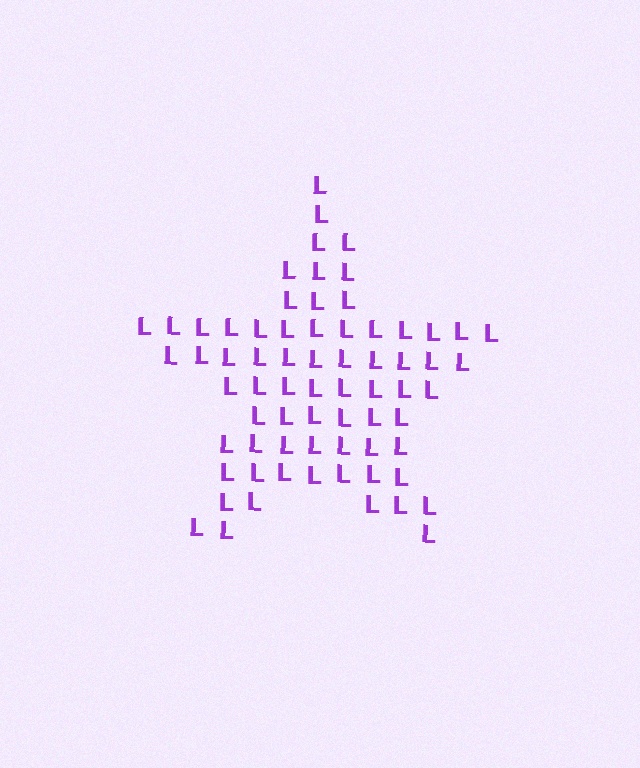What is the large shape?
The large shape is a star.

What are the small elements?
The small elements are letter L's.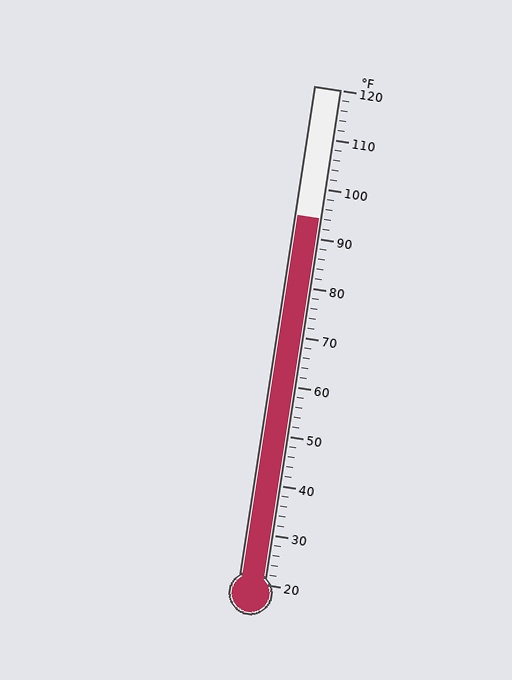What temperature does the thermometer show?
The thermometer shows approximately 94°F.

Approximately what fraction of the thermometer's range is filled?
The thermometer is filled to approximately 75% of its range.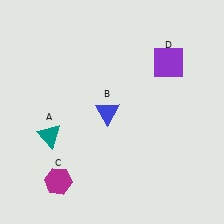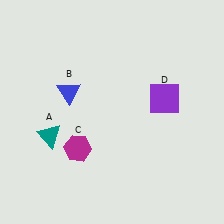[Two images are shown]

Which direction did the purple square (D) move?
The purple square (D) moved down.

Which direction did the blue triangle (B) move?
The blue triangle (B) moved left.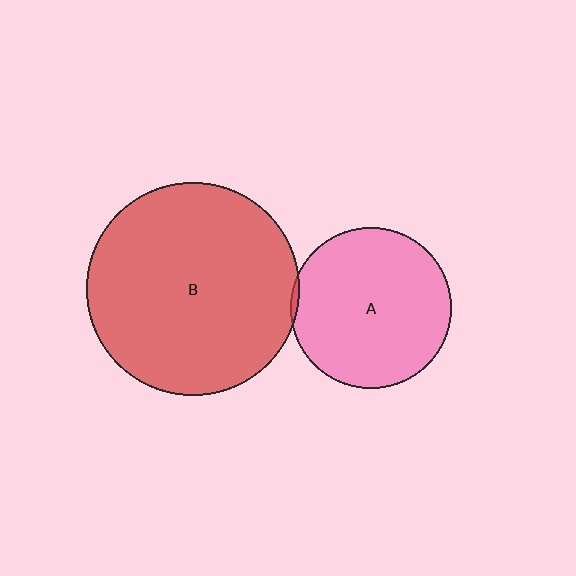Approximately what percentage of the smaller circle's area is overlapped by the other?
Approximately 5%.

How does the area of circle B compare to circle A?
Approximately 1.7 times.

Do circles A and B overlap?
Yes.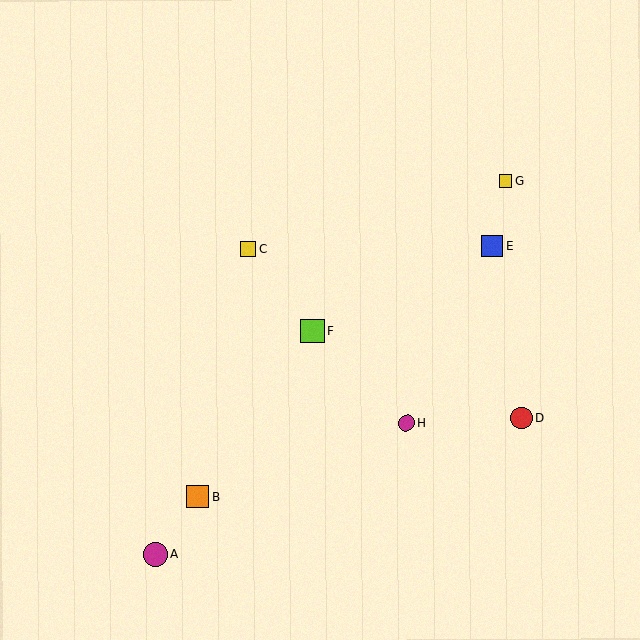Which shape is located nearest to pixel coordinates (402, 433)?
The magenta circle (labeled H) at (406, 423) is nearest to that location.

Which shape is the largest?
The magenta circle (labeled A) is the largest.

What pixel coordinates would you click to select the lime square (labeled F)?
Click at (312, 331) to select the lime square F.